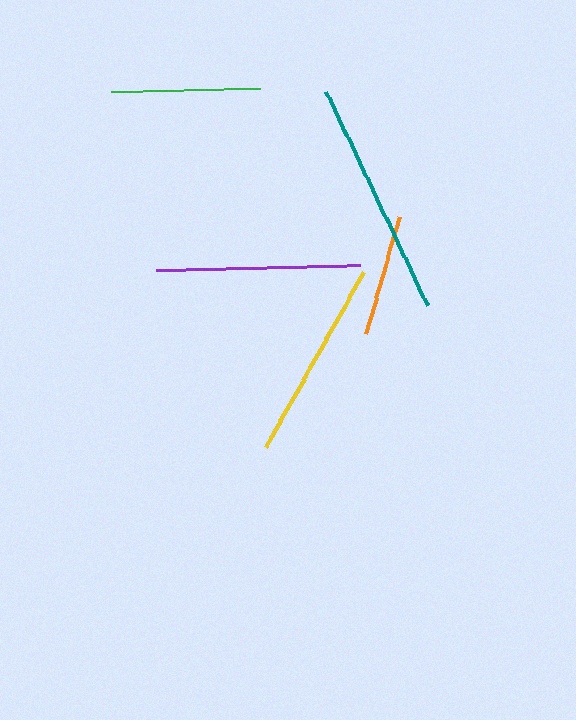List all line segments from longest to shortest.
From longest to shortest: teal, purple, yellow, green, orange.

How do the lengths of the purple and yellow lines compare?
The purple and yellow lines are approximately the same length.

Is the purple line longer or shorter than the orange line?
The purple line is longer than the orange line.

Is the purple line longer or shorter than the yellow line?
The purple line is longer than the yellow line.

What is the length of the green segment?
The green segment is approximately 150 pixels long.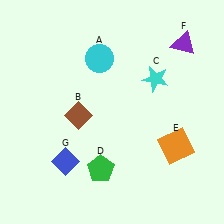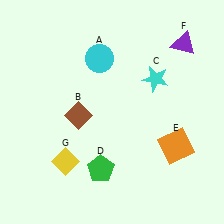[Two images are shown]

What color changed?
The diamond (G) changed from blue in Image 1 to yellow in Image 2.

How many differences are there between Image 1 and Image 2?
There is 1 difference between the two images.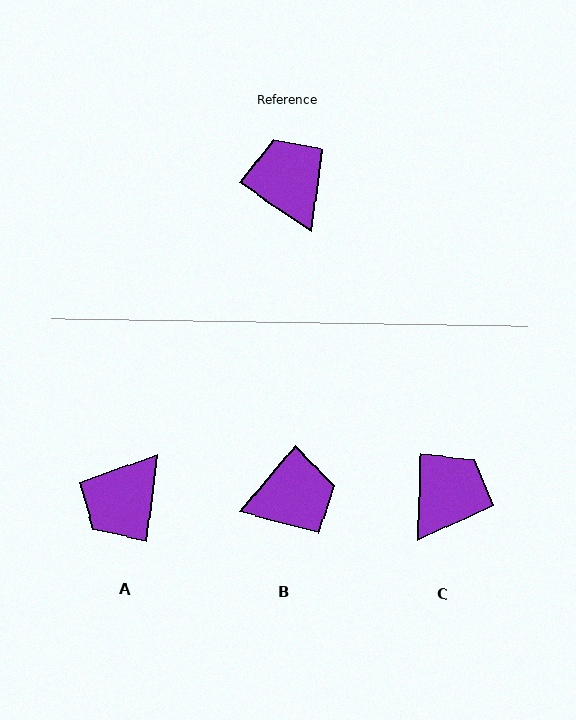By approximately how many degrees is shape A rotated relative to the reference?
Approximately 117 degrees counter-clockwise.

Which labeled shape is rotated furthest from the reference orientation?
A, about 117 degrees away.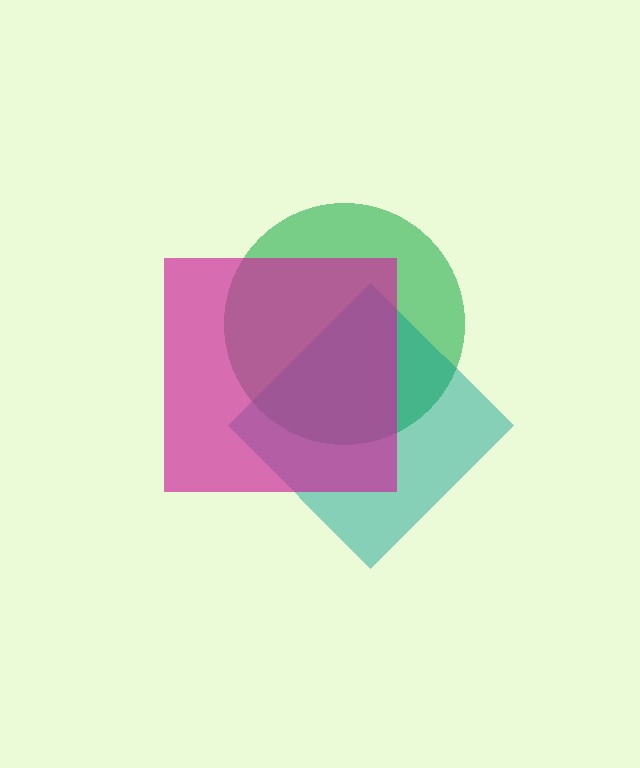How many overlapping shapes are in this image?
There are 3 overlapping shapes in the image.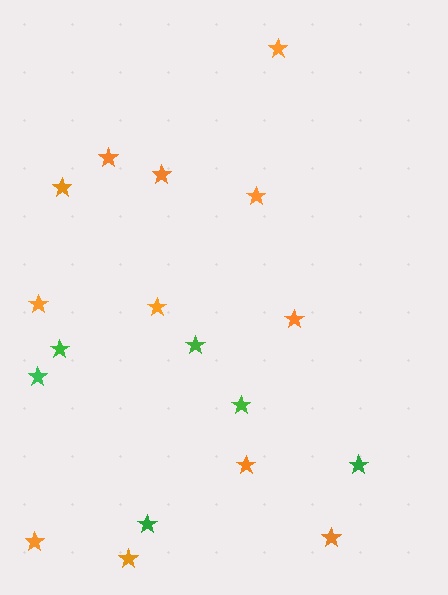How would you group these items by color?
There are 2 groups: one group of green stars (6) and one group of orange stars (12).